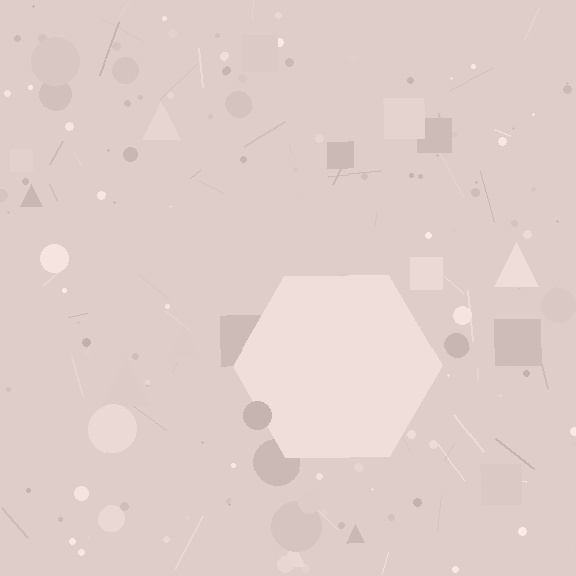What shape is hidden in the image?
A hexagon is hidden in the image.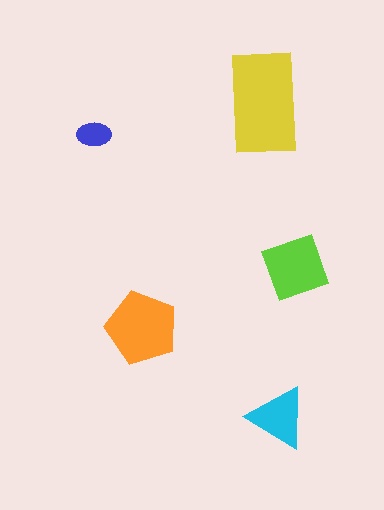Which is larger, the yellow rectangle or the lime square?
The yellow rectangle.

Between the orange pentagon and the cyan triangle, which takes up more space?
The orange pentagon.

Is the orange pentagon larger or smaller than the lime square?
Larger.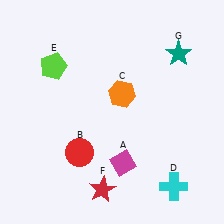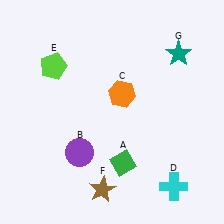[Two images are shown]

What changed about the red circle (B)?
In Image 1, B is red. In Image 2, it changed to purple.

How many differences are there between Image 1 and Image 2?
There are 3 differences between the two images.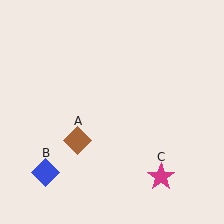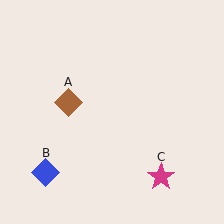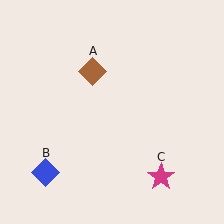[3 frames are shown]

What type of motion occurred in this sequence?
The brown diamond (object A) rotated clockwise around the center of the scene.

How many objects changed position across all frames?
1 object changed position: brown diamond (object A).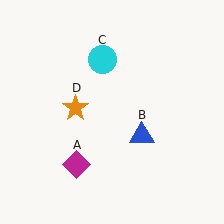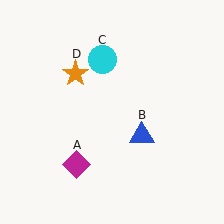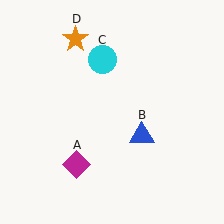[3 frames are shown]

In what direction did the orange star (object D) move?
The orange star (object D) moved up.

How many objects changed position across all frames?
1 object changed position: orange star (object D).